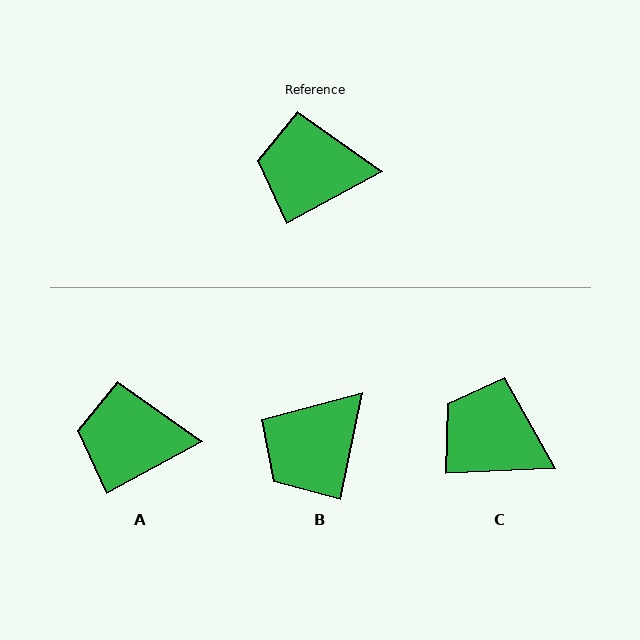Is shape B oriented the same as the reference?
No, it is off by about 50 degrees.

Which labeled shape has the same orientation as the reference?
A.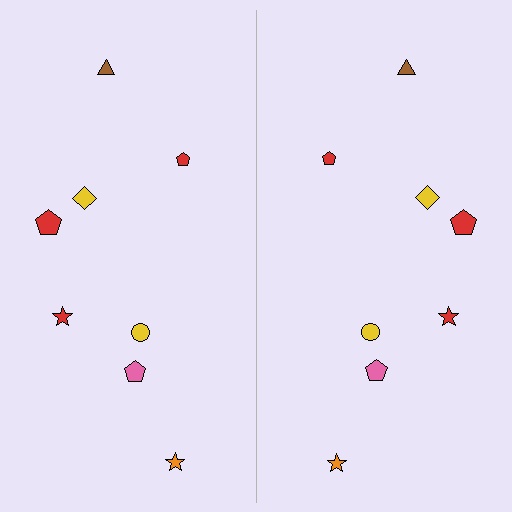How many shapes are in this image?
There are 16 shapes in this image.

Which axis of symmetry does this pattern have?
The pattern has a vertical axis of symmetry running through the center of the image.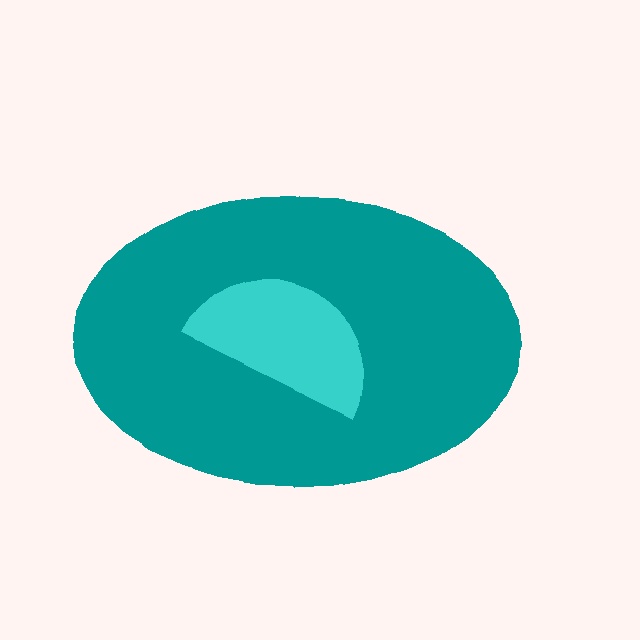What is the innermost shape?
The cyan semicircle.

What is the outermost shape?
The teal ellipse.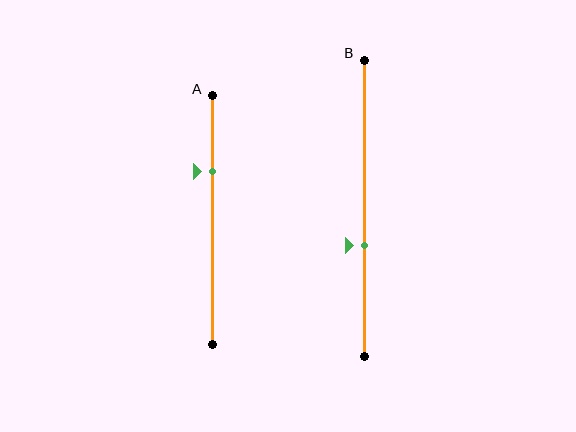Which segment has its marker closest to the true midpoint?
Segment B has its marker closest to the true midpoint.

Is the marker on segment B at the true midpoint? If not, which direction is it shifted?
No, the marker on segment B is shifted downward by about 13% of the segment length.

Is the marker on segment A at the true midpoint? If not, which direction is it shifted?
No, the marker on segment A is shifted upward by about 20% of the segment length.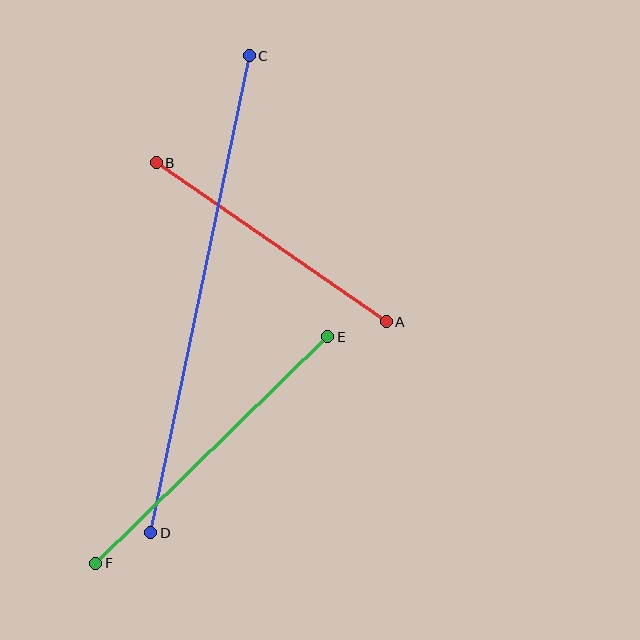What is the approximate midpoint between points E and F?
The midpoint is at approximately (212, 450) pixels.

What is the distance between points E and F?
The distance is approximately 324 pixels.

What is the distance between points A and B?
The distance is approximately 280 pixels.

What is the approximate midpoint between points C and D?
The midpoint is at approximately (200, 294) pixels.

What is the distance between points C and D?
The distance is approximately 487 pixels.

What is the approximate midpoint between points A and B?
The midpoint is at approximately (271, 242) pixels.